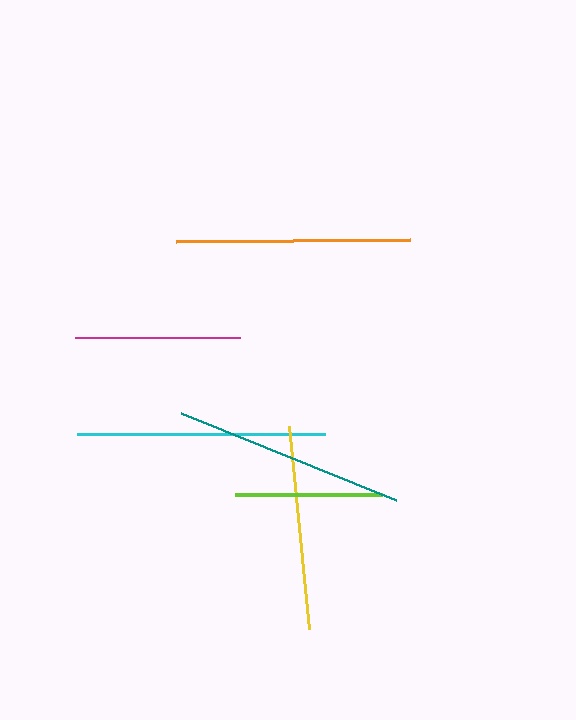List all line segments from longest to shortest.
From longest to shortest: cyan, orange, teal, yellow, magenta, lime.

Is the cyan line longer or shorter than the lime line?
The cyan line is longer than the lime line.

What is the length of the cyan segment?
The cyan segment is approximately 248 pixels long.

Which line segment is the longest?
The cyan line is the longest at approximately 248 pixels.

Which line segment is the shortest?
The lime line is the shortest at approximately 147 pixels.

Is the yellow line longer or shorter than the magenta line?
The yellow line is longer than the magenta line.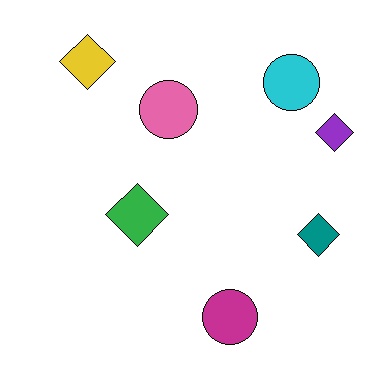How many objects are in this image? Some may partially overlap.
There are 7 objects.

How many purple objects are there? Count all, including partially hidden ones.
There is 1 purple object.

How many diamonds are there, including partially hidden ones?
There are 4 diamonds.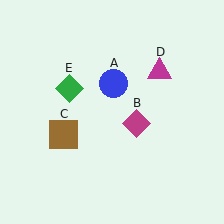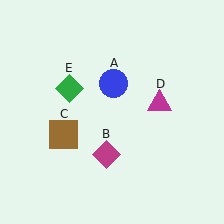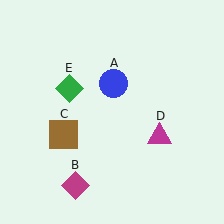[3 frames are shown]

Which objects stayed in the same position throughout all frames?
Blue circle (object A) and brown square (object C) and green diamond (object E) remained stationary.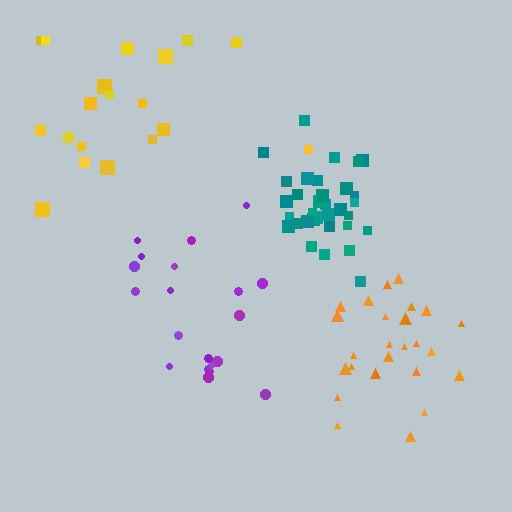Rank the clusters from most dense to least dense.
teal, orange, yellow, purple.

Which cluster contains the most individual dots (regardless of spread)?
Teal (33).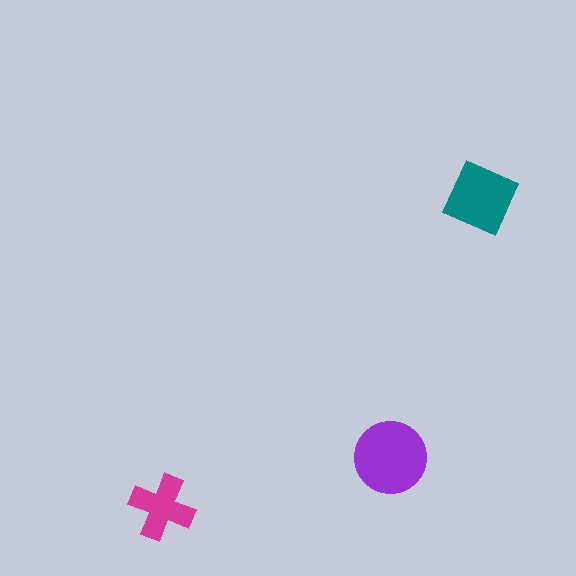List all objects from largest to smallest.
The purple circle, the teal square, the magenta cross.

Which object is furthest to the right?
The teal square is rightmost.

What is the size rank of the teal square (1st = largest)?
2nd.